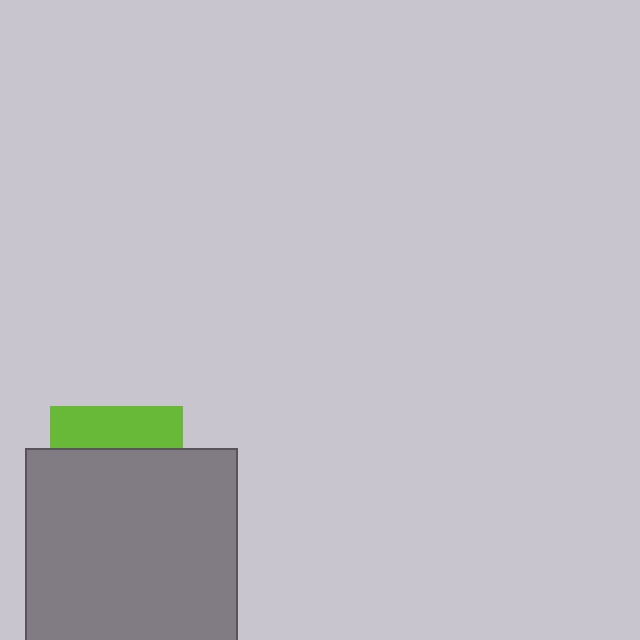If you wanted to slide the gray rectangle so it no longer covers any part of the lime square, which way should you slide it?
Slide it down — that is the most direct way to separate the two shapes.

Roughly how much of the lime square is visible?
A small part of it is visible (roughly 32%).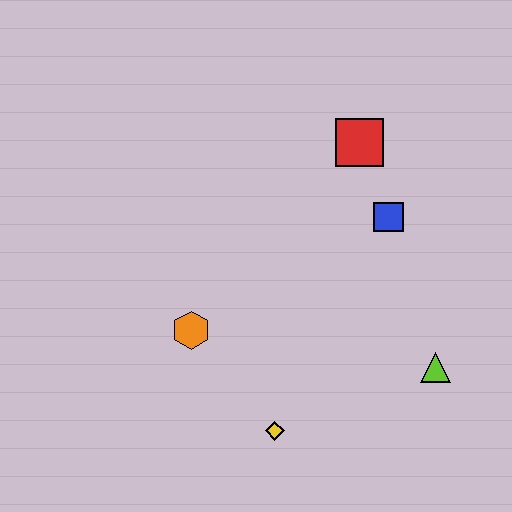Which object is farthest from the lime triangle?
The orange hexagon is farthest from the lime triangle.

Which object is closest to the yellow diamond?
The orange hexagon is closest to the yellow diamond.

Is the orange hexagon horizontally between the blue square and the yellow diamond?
No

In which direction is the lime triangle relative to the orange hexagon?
The lime triangle is to the right of the orange hexagon.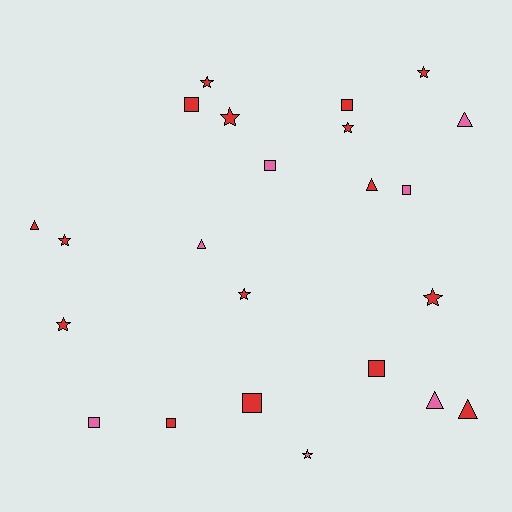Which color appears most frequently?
Red, with 16 objects.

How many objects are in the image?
There are 23 objects.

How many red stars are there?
There are 8 red stars.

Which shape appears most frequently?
Star, with 9 objects.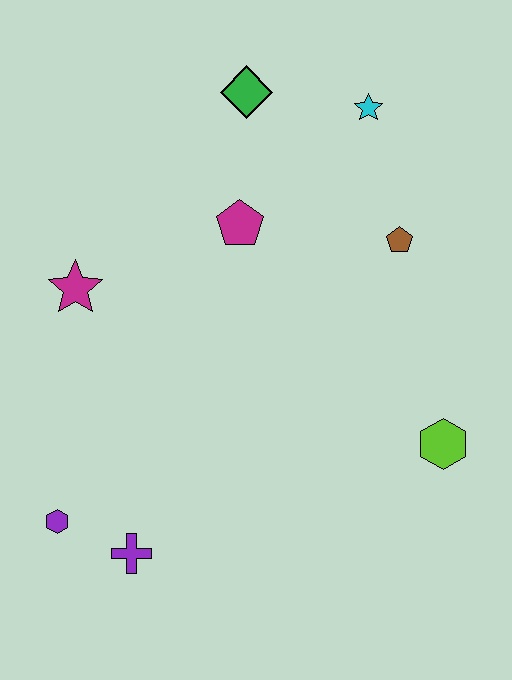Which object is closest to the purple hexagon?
The purple cross is closest to the purple hexagon.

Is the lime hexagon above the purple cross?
Yes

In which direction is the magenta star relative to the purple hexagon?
The magenta star is above the purple hexagon.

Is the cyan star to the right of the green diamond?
Yes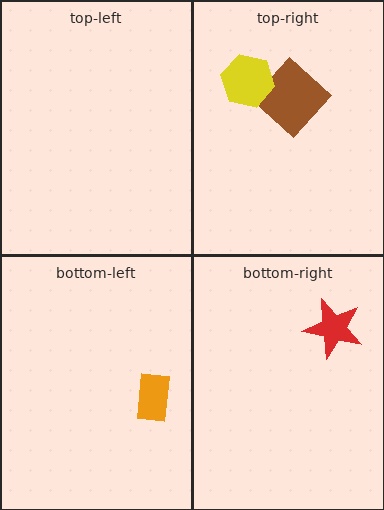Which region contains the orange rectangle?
The bottom-left region.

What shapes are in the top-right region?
The brown diamond, the yellow hexagon.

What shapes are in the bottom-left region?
The orange rectangle.